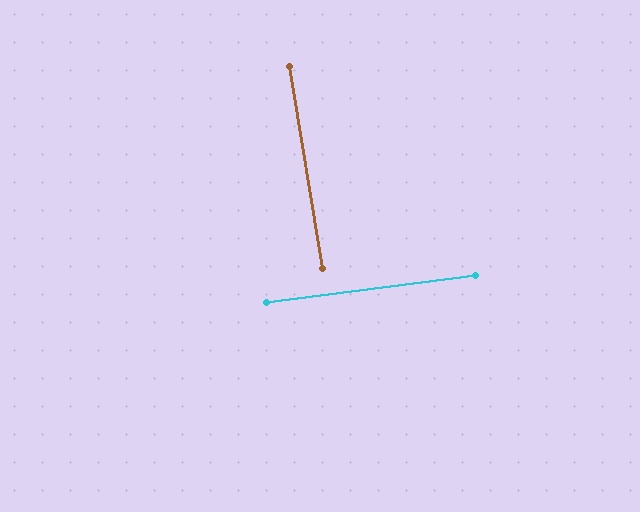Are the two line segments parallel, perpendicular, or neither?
Perpendicular — they meet at approximately 88°.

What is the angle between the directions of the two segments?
Approximately 88 degrees.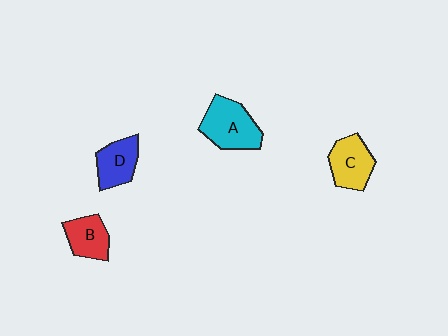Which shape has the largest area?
Shape A (cyan).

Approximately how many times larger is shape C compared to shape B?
Approximately 1.2 times.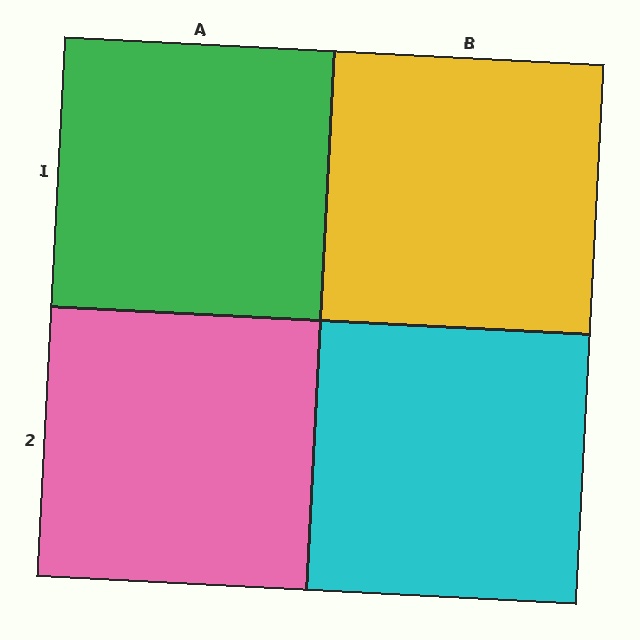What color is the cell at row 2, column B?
Cyan.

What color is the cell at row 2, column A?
Pink.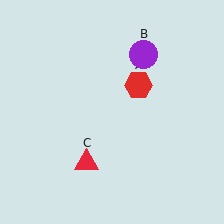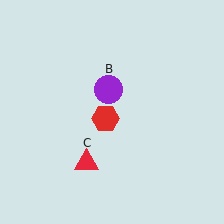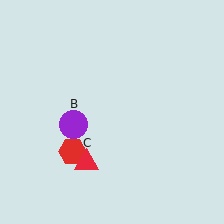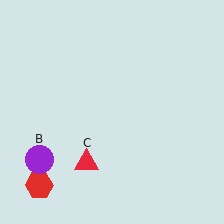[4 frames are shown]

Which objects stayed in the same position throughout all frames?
Red triangle (object C) remained stationary.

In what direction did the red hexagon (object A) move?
The red hexagon (object A) moved down and to the left.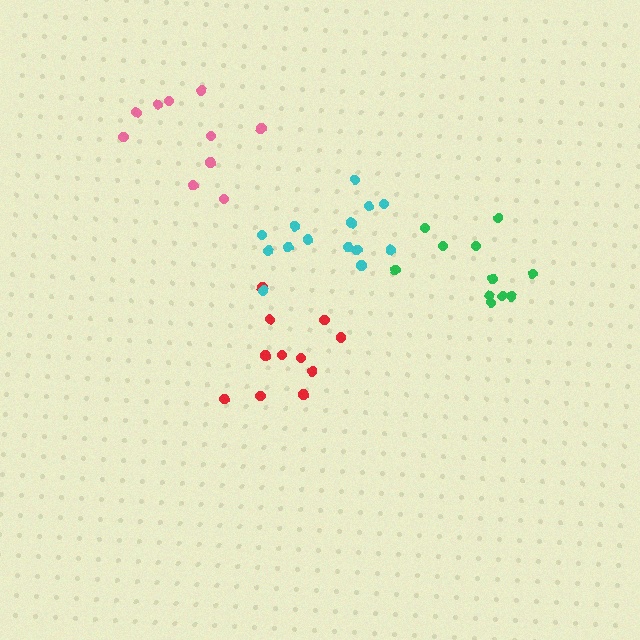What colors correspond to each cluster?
The clusters are colored: red, pink, cyan, green.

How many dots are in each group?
Group 1: 11 dots, Group 2: 10 dots, Group 3: 14 dots, Group 4: 11 dots (46 total).